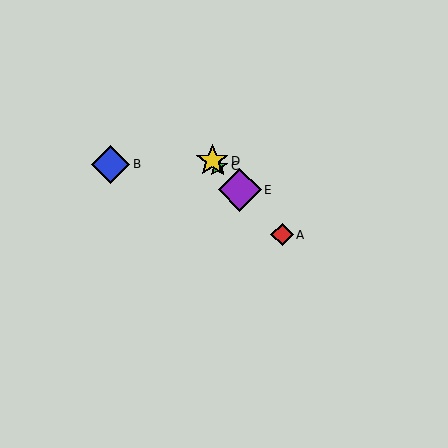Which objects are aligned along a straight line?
Objects A, C, D, E are aligned along a straight line.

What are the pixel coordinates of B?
Object B is at (111, 164).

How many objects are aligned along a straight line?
4 objects (A, C, D, E) are aligned along a straight line.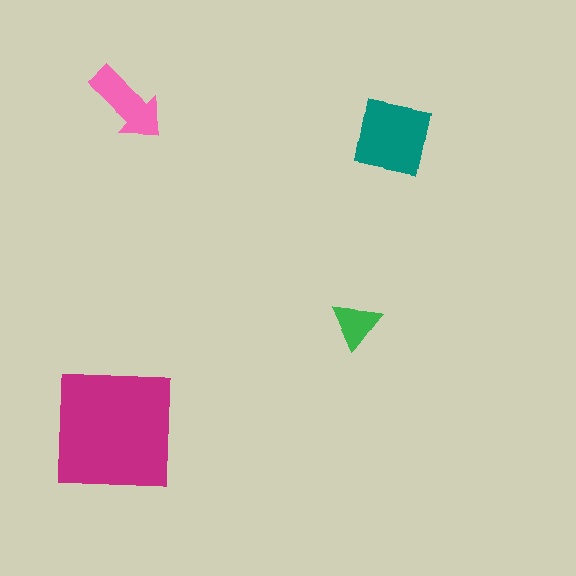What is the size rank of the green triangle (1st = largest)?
4th.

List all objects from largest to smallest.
The magenta square, the teal square, the pink arrow, the green triangle.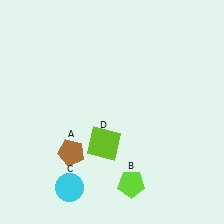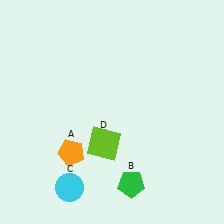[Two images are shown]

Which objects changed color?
A changed from brown to orange. B changed from lime to green.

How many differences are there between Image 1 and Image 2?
There are 2 differences between the two images.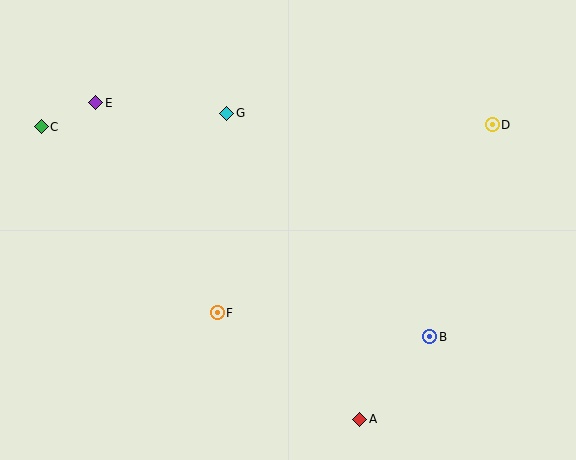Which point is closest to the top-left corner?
Point C is closest to the top-left corner.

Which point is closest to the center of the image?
Point F at (217, 313) is closest to the center.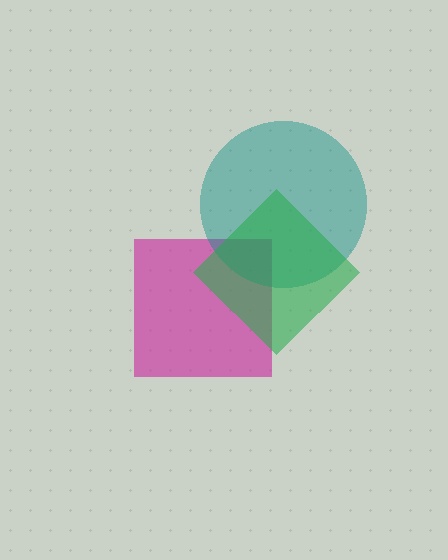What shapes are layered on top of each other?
The layered shapes are: a magenta square, a teal circle, a green diamond.